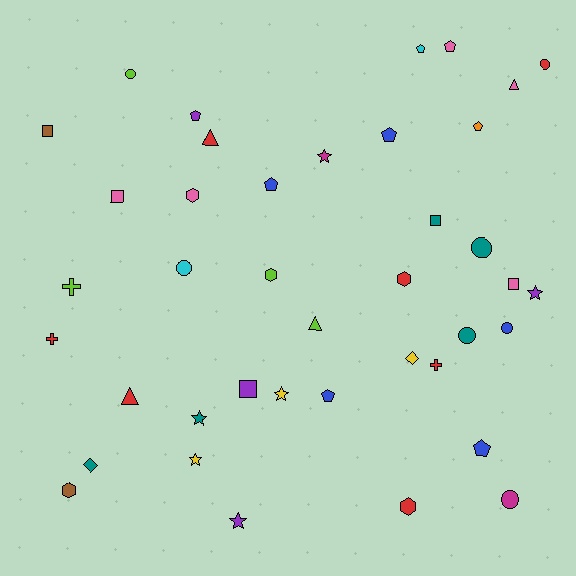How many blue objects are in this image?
There are 5 blue objects.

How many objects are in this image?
There are 40 objects.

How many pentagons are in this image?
There are 8 pentagons.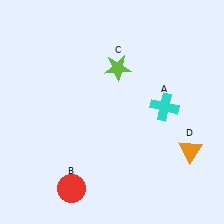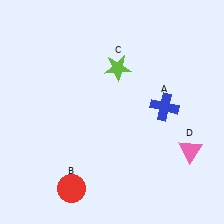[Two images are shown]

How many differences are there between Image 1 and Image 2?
There are 2 differences between the two images.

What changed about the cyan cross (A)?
In Image 1, A is cyan. In Image 2, it changed to blue.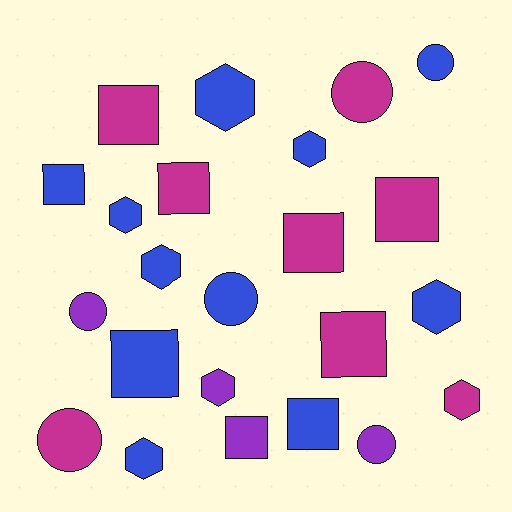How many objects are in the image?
There are 23 objects.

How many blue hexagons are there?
There are 6 blue hexagons.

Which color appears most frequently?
Blue, with 11 objects.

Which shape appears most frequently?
Square, with 9 objects.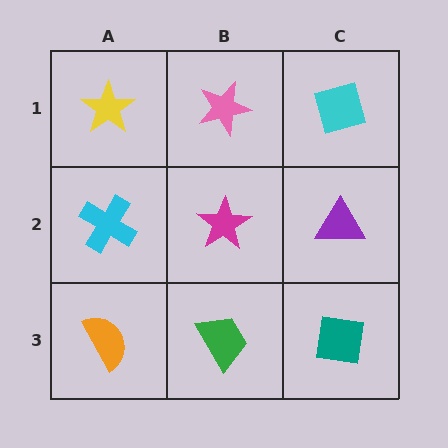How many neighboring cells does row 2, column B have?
4.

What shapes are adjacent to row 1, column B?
A magenta star (row 2, column B), a yellow star (row 1, column A), a cyan diamond (row 1, column C).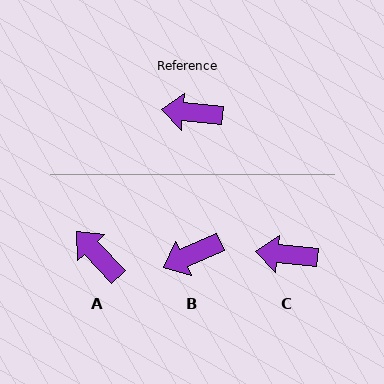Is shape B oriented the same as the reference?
No, it is off by about 30 degrees.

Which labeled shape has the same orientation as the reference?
C.